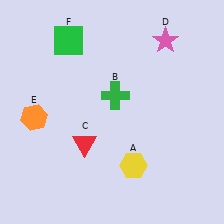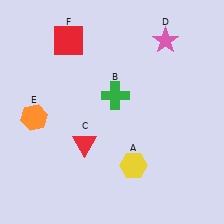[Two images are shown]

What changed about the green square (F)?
In Image 1, F is green. In Image 2, it changed to red.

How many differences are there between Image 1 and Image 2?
There is 1 difference between the two images.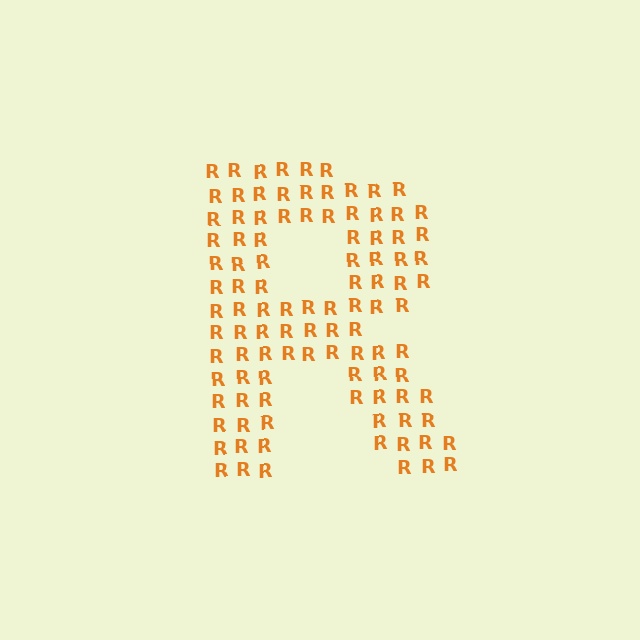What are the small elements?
The small elements are letter R's.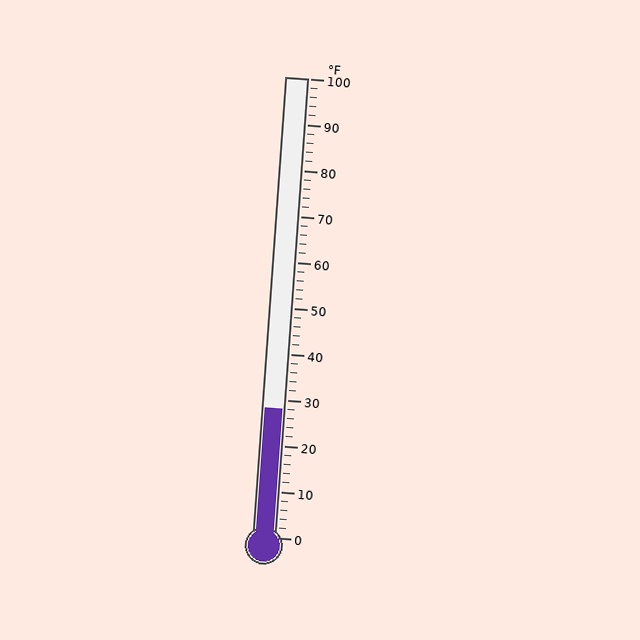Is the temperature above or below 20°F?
The temperature is above 20°F.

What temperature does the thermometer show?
The thermometer shows approximately 28°F.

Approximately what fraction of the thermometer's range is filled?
The thermometer is filled to approximately 30% of its range.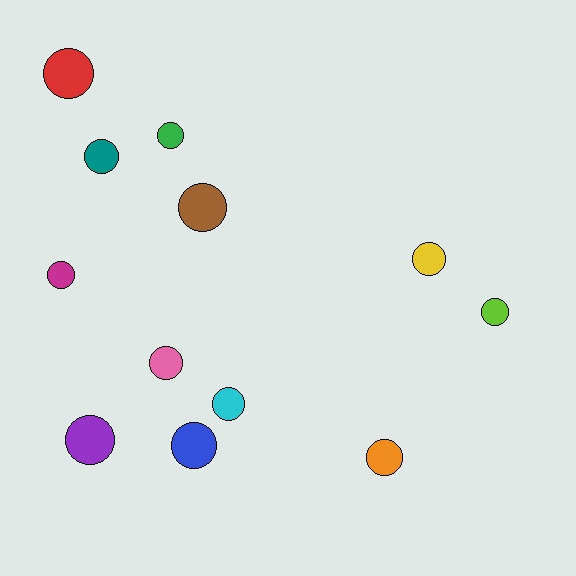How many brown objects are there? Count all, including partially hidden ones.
There is 1 brown object.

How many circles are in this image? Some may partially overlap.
There are 12 circles.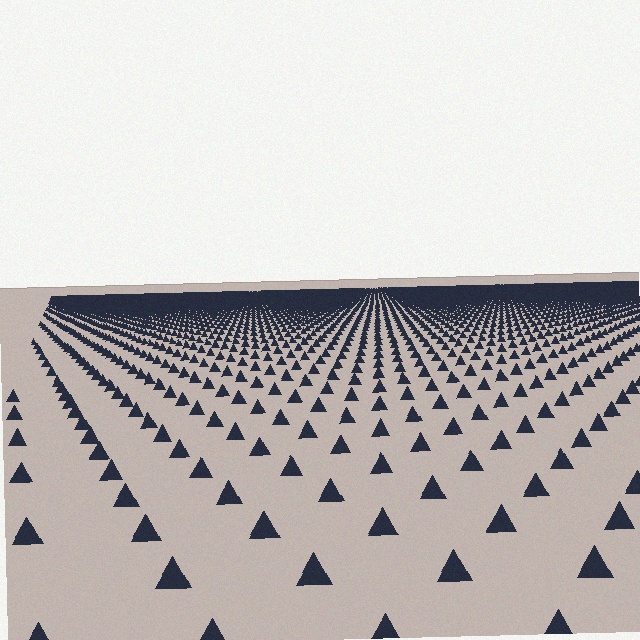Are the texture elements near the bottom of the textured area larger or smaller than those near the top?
Larger. Near the bottom, elements are closer to the viewer and appear at a bigger on-screen size.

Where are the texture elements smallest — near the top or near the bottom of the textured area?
Near the top.